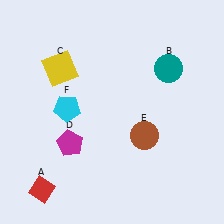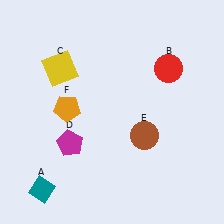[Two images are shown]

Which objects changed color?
A changed from red to teal. B changed from teal to red. F changed from cyan to orange.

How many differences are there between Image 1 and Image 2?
There are 3 differences between the two images.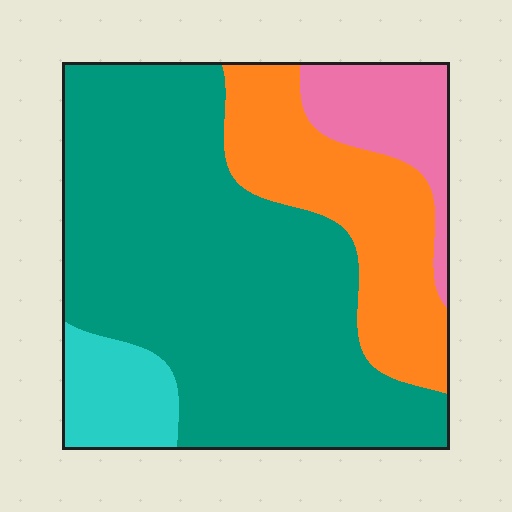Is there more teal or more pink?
Teal.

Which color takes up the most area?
Teal, at roughly 60%.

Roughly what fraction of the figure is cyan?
Cyan covers roughly 10% of the figure.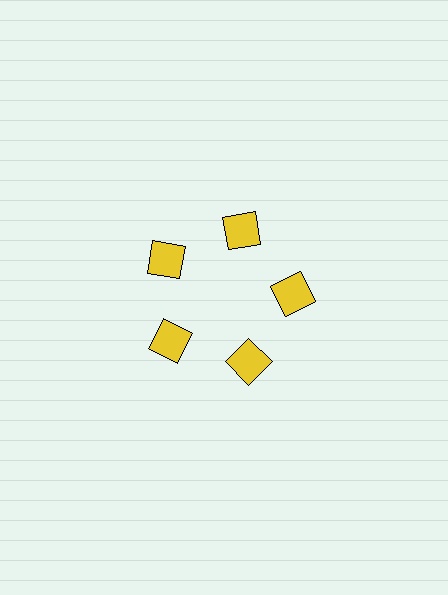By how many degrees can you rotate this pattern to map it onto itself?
The pattern maps onto itself every 72 degrees of rotation.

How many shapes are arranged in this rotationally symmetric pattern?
There are 5 shapes, arranged in 5 groups of 1.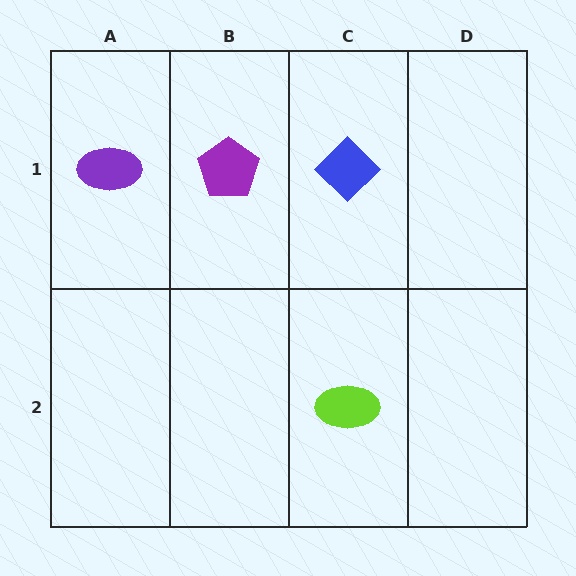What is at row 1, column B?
A purple pentagon.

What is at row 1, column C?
A blue diamond.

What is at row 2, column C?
A lime ellipse.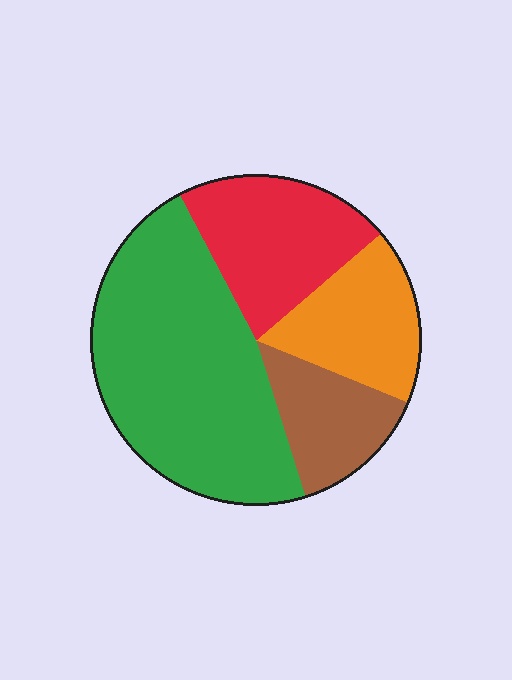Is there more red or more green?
Green.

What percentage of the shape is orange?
Orange covers roughly 15% of the shape.